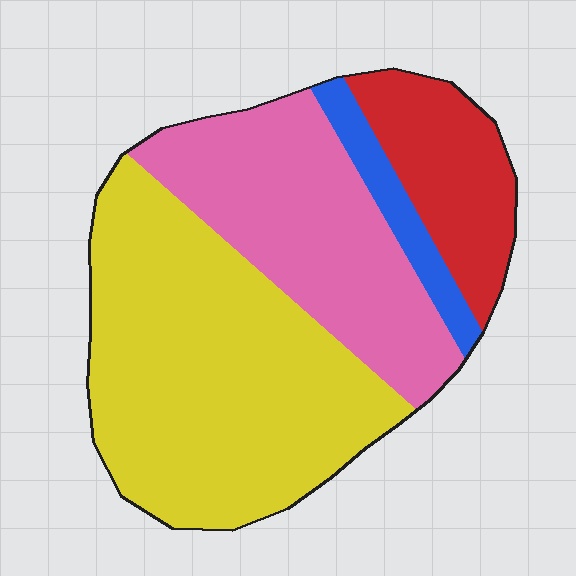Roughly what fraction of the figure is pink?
Pink takes up about one third (1/3) of the figure.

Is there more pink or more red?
Pink.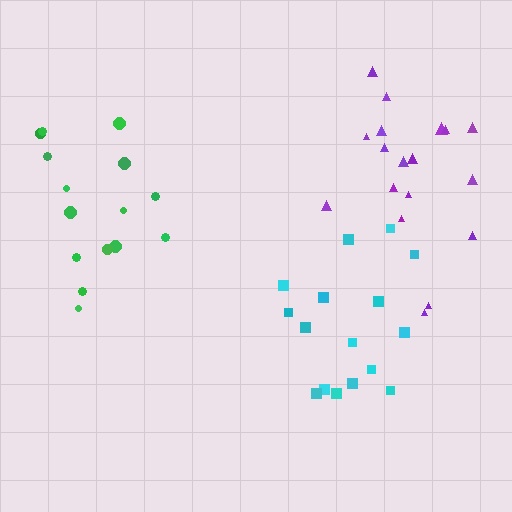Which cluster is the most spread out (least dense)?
Purple.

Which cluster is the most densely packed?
Green.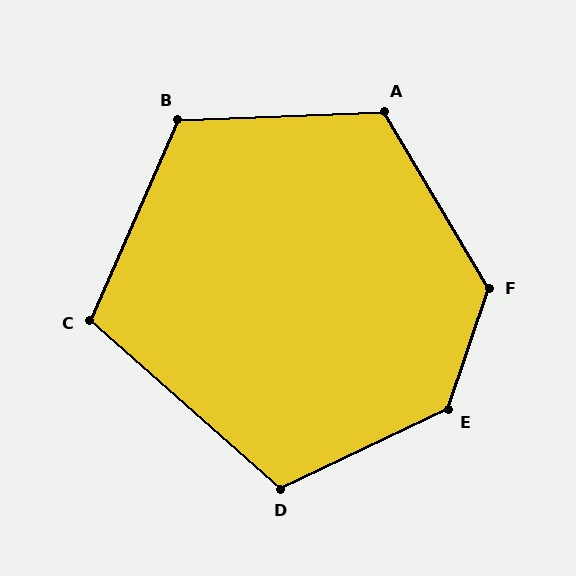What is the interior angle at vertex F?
Approximately 131 degrees (obtuse).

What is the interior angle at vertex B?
Approximately 116 degrees (obtuse).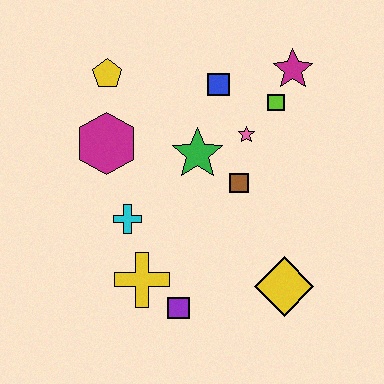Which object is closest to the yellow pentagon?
The magenta hexagon is closest to the yellow pentagon.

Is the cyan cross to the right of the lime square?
No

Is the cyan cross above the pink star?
No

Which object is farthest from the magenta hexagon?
The yellow diamond is farthest from the magenta hexagon.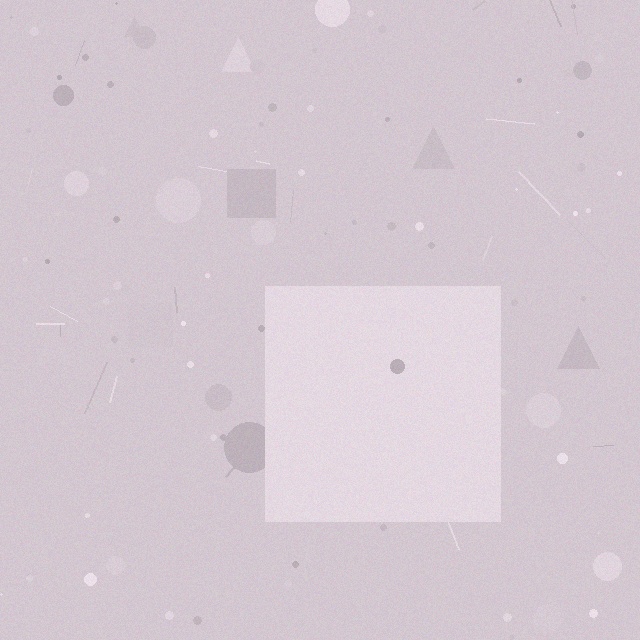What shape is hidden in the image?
A square is hidden in the image.